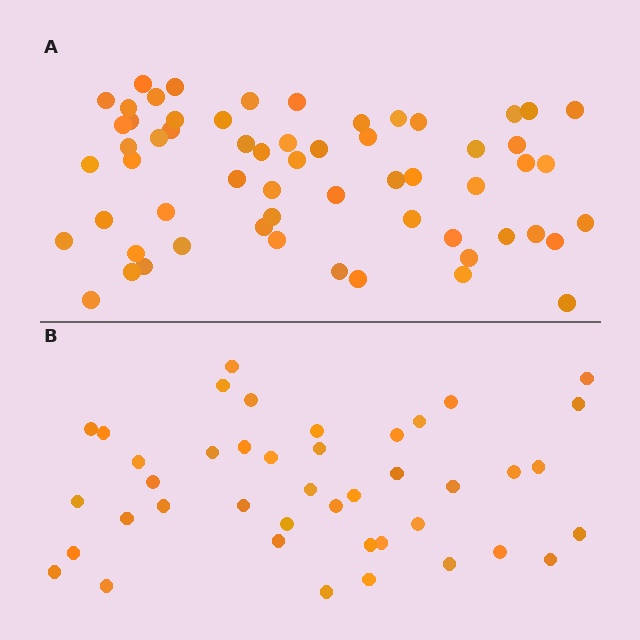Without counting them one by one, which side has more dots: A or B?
Region A (the top region) has more dots.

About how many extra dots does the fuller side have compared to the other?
Region A has approximately 20 more dots than region B.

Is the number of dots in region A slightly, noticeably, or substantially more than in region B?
Region A has noticeably more, but not dramatically so. The ratio is roughly 1.4 to 1.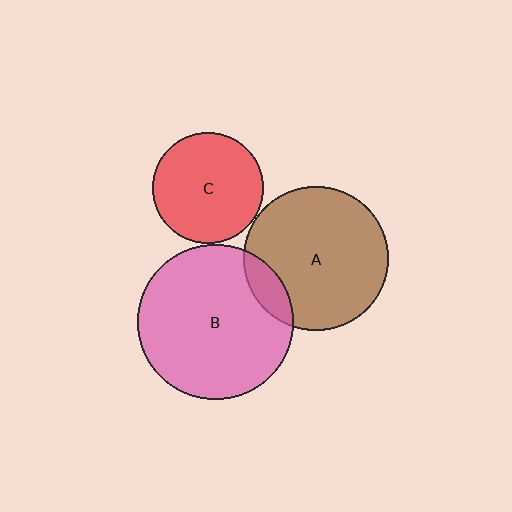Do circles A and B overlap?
Yes.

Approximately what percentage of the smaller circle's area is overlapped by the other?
Approximately 10%.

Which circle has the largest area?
Circle B (pink).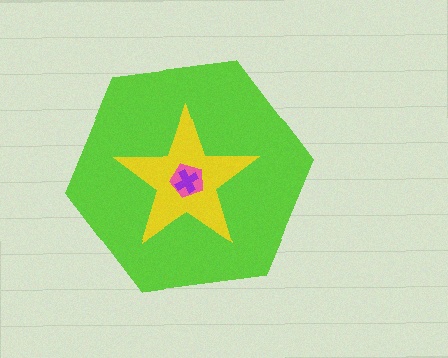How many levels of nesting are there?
4.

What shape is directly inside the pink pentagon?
The purple cross.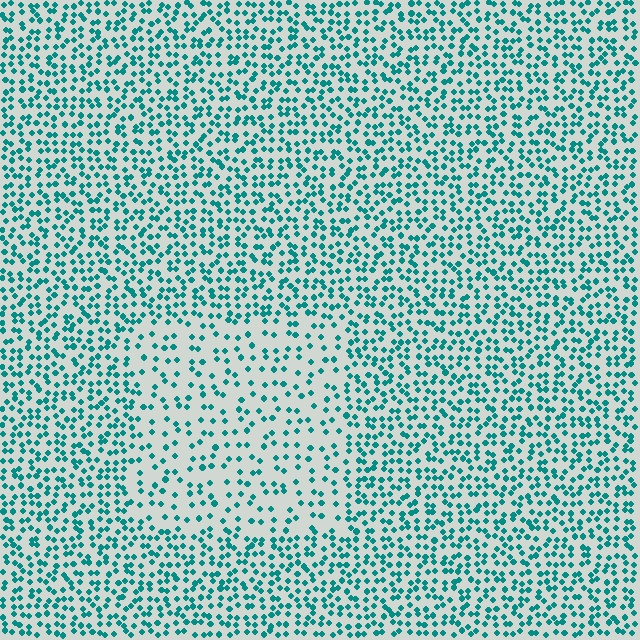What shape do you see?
I see a rectangle.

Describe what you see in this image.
The image contains small teal elements arranged at two different densities. A rectangle-shaped region is visible where the elements are less densely packed than the surrounding area.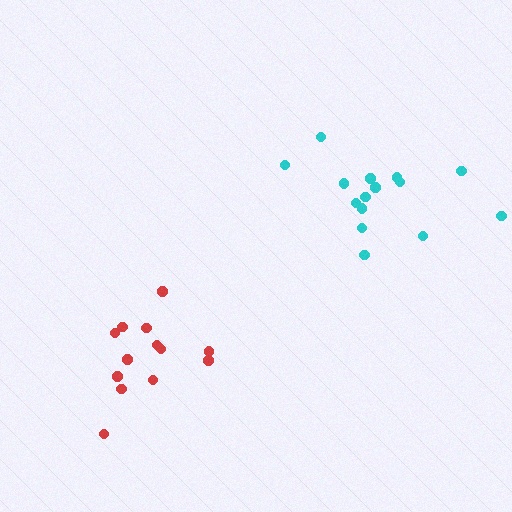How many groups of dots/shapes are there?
There are 2 groups.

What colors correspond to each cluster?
The clusters are colored: cyan, red.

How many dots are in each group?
Group 1: 15 dots, Group 2: 13 dots (28 total).